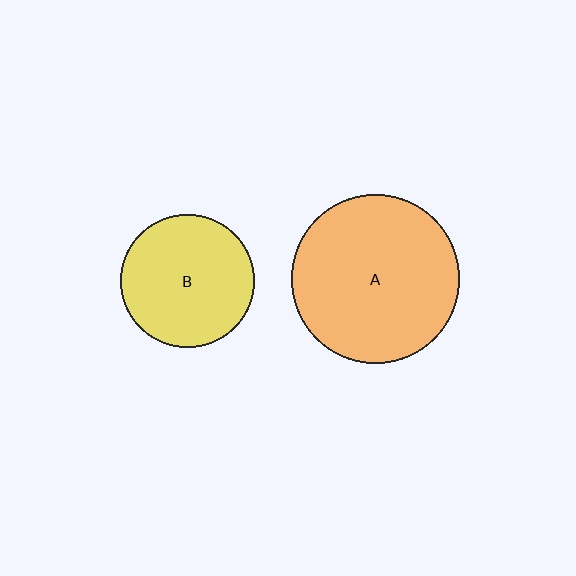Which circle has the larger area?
Circle A (orange).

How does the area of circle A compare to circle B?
Approximately 1.6 times.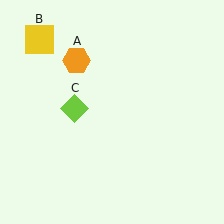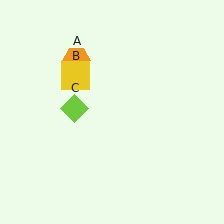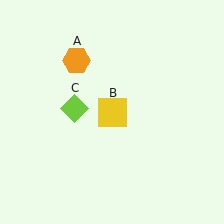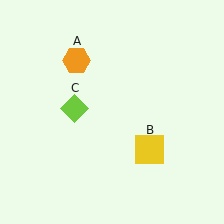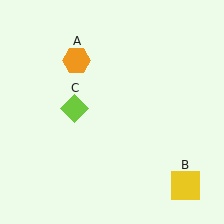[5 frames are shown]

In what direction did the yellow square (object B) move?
The yellow square (object B) moved down and to the right.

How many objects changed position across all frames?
1 object changed position: yellow square (object B).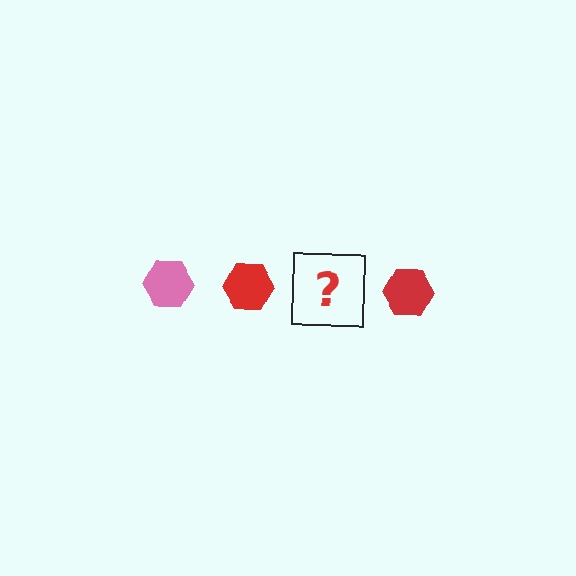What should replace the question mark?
The question mark should be replaced with a pink hexagon.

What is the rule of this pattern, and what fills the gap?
The rule is that the pattern cycles through pink, red hexagons. The gap should be filled with a pink hexagon.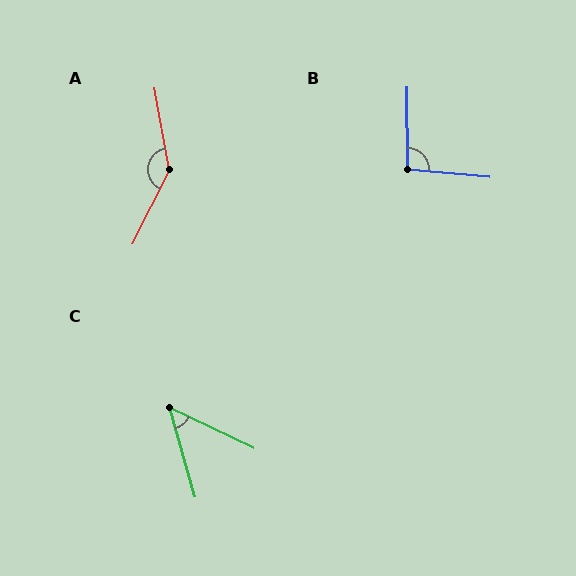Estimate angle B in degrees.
Approximately 95 degrees.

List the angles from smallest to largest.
C (49°), B (95°), A (143°).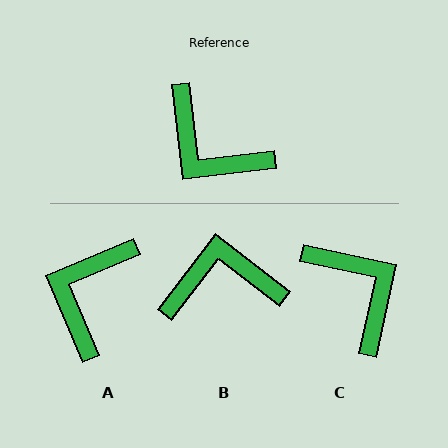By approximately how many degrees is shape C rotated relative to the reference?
Approximately 161 degrees counter-clockwise.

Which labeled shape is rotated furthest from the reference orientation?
C, about 161 degrees away.